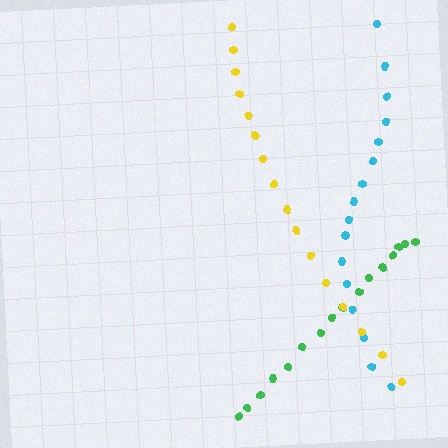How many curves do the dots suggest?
There are 3 distinct paths.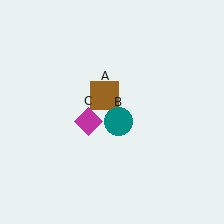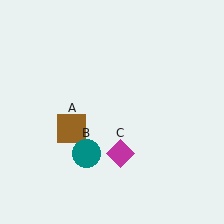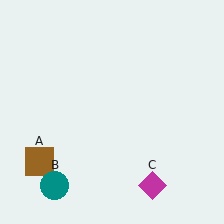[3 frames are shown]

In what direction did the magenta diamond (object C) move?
The magenta diamond (object C) moved down and to the right.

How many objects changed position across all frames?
3 objects changed position: brown square (object A), teal circle (object B), magenta diamond (object C).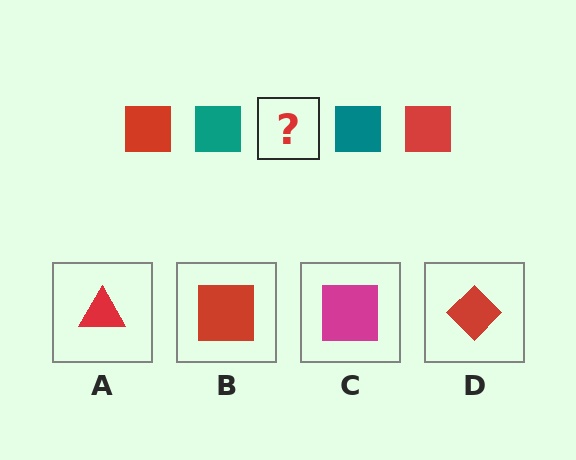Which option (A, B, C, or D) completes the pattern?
B.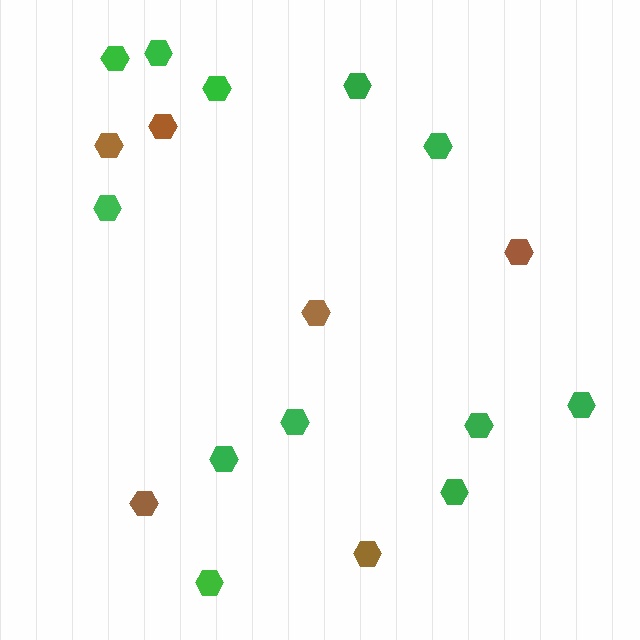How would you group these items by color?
There are 2 groups: one group of brown hexagons (6) and one group of green hexagons (12).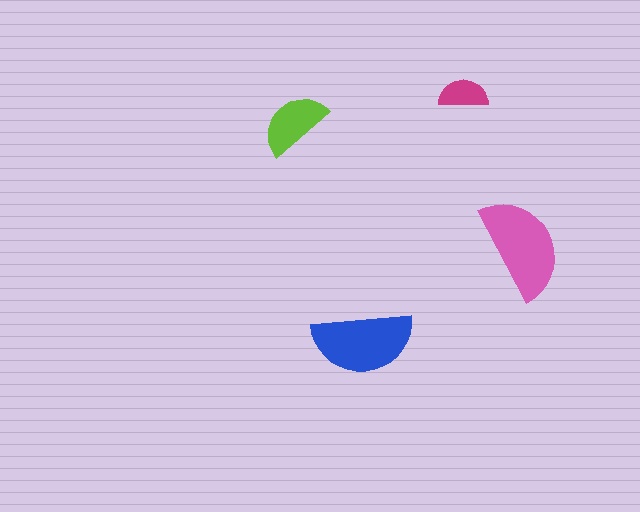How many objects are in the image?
There are 4 objects in the image.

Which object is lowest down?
The blue semicircle is bottommost.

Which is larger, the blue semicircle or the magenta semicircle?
The blue one.